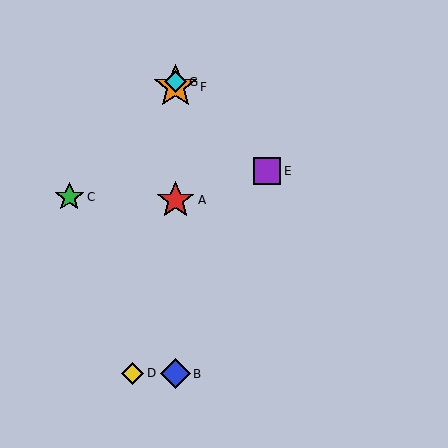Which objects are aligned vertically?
Objects A, B, F, G are aligned vertically.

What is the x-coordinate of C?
Object C is at x≈69.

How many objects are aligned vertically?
4 objects (A, B, F, G) are aligned vertically.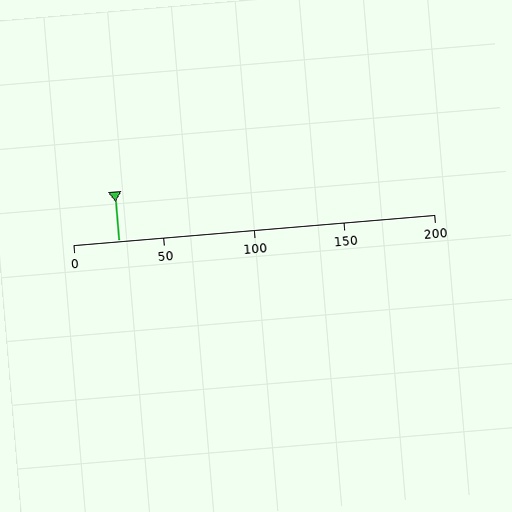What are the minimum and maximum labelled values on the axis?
The axis runs from 0 to 200.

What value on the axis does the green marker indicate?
The marker indicates approximately 25.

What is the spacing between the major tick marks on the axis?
The major ticks are spaced 50 apart.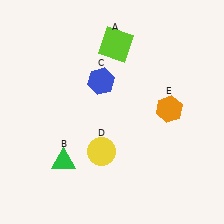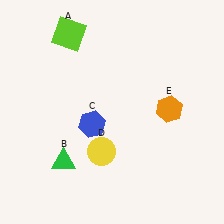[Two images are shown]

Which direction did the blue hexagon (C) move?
The blue hexagon (C) moved down.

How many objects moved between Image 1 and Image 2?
2 objects moved between the two images.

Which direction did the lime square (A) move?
The lime square (A) moved left.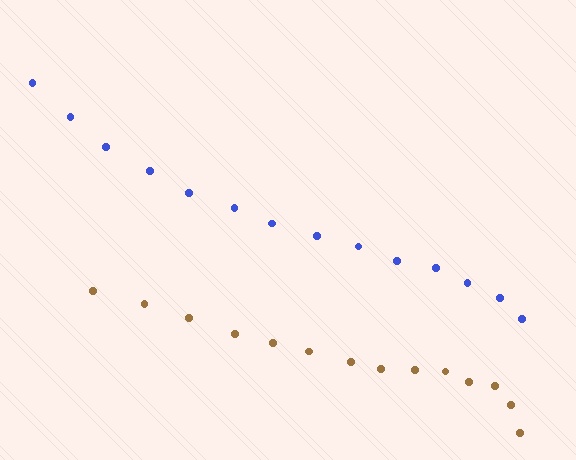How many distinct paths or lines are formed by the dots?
There are 2 distinct paths.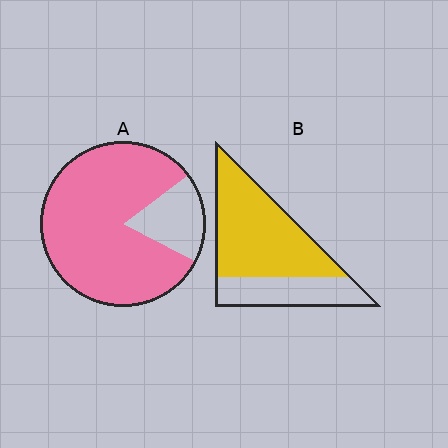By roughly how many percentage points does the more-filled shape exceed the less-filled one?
By roughly 15 percentage points (A over B).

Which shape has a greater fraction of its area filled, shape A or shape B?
Shape A.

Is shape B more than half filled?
Yes.